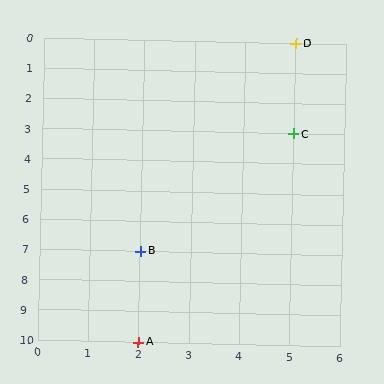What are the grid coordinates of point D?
Point D is at grid coordinates (5, 0).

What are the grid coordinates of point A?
Point A is at grid coordinates (2, 10).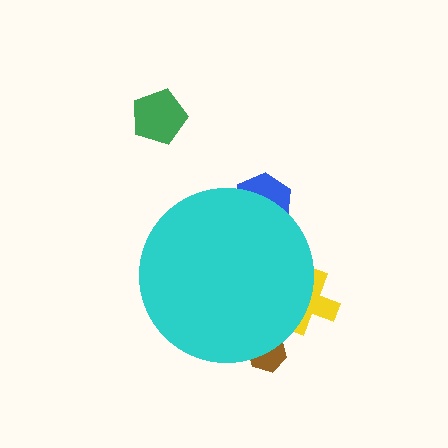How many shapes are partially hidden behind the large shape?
3 shapes are partially hidden.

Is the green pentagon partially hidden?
No, the green pentagon is fully visible.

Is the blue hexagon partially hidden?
Yes, the blue hexagon is partially hidden behind the cyan circle.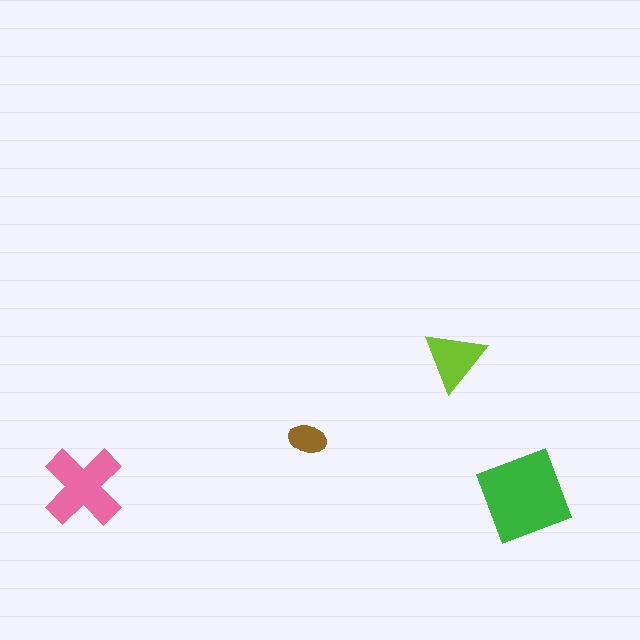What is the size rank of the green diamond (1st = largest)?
1st.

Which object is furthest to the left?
The pink cross is leftmost.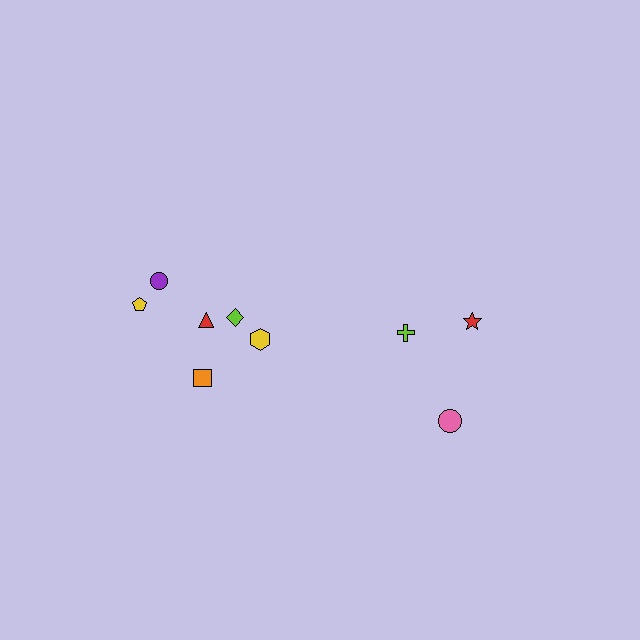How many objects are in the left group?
There are 6 objects.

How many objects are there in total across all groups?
There are 9 objects.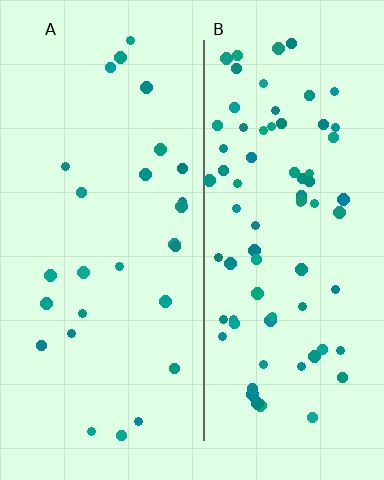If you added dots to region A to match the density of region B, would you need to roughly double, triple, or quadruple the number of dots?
Approximately triple.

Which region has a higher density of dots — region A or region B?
B (the right).